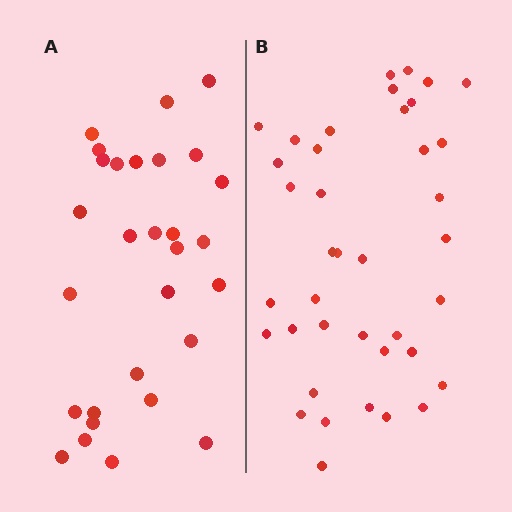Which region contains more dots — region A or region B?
Region B (the right region) has more dots.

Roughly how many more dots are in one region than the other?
Region B has roughly 10 or so more dots than region A.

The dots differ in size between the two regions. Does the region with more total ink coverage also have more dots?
No. Region A has more total ink coverage because its dots are larger, but region B actually contains more individual dots. Total area can be misleading — the number of items is what matters here.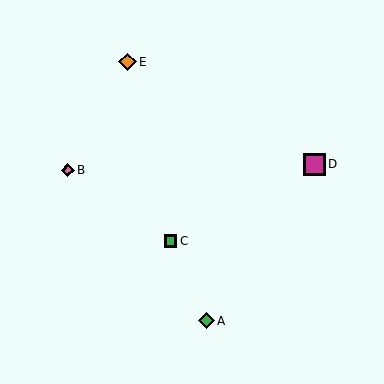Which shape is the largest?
The magenta square (labeled D) is the largest.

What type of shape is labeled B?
Shape B is a pink diamond.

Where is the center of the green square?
The center of the green square is at (171, 241).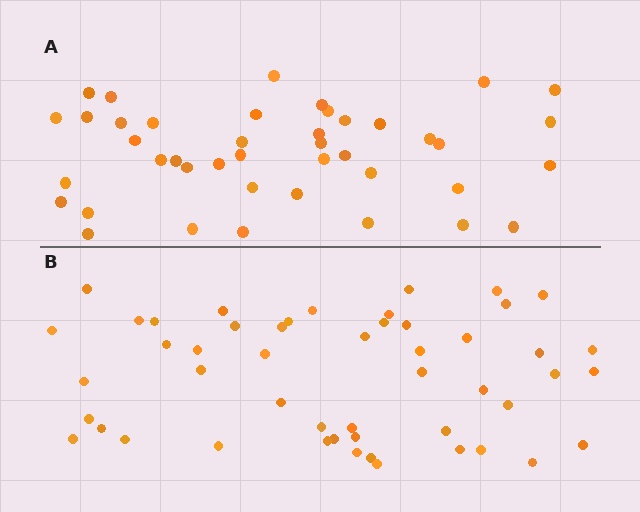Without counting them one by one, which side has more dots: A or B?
Region B (the bottom region) has more dots.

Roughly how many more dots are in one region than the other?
Region B has roughly 8 or so more dots than region A.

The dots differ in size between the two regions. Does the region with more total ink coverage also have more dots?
No. Region A has more total ink coverage because its dots are larger, but region B actually contains more individual dots. Total area can be misleading — the number of items is what matters here.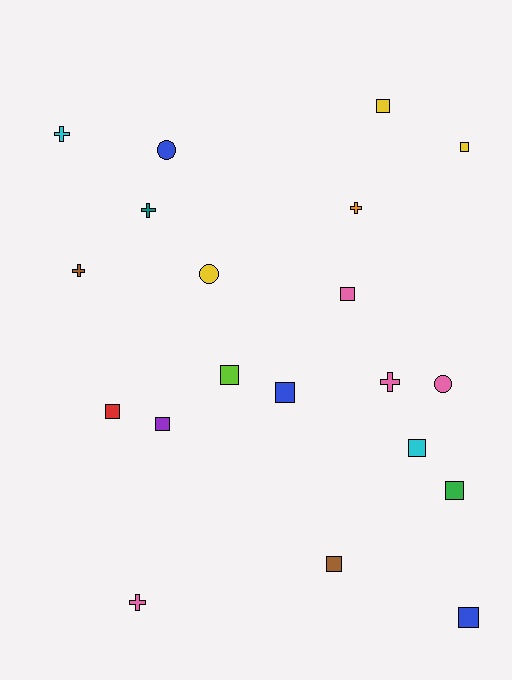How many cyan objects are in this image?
There are 2 cyan objects.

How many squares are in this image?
There are 11 squares.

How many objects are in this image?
There are 20 objects.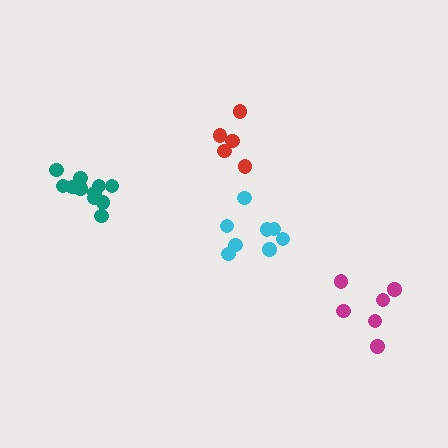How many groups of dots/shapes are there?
There are 4 groups.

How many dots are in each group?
Group 1: 5 dots, Group 2: 6 dots, Group 3: 11 dots, Group 4: 8 dots (30 total).